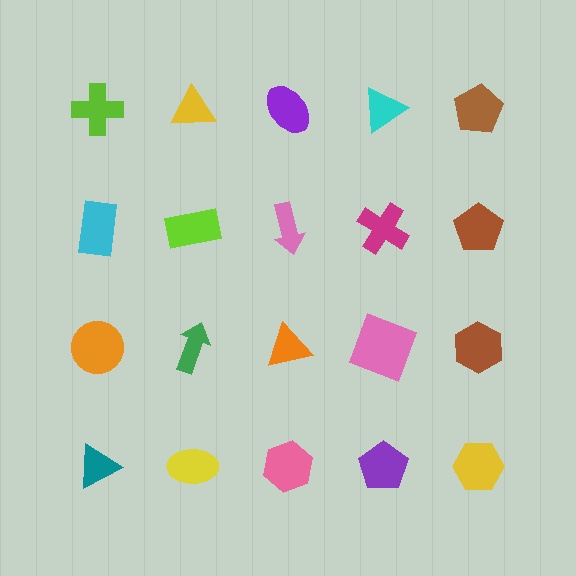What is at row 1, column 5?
A brown pentagon.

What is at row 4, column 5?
A yellow hexagon.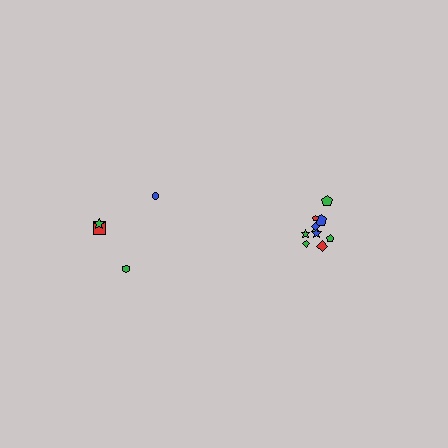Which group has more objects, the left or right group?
The right group.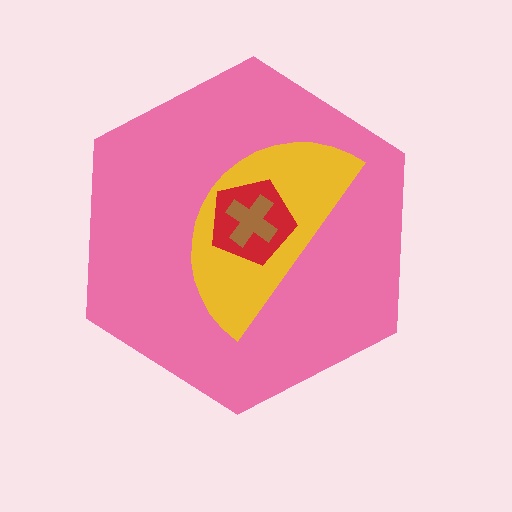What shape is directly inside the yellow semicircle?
The red pentagon.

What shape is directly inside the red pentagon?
The brown cross.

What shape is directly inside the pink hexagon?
The yellow semicircle.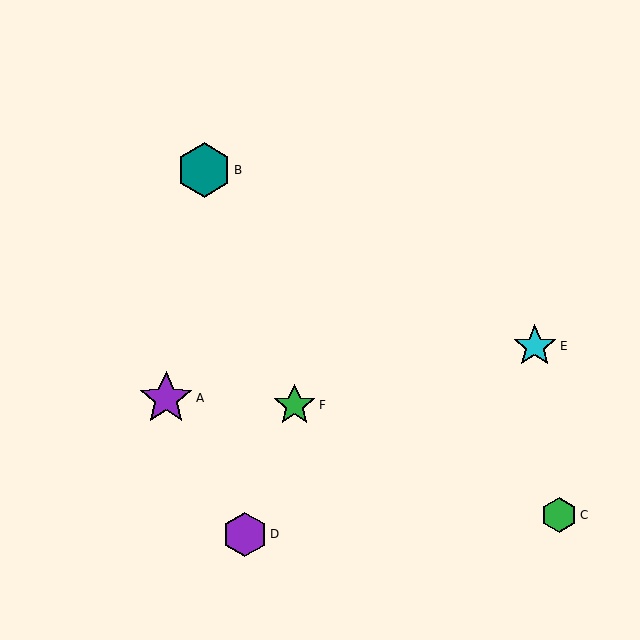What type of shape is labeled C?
Shape C is a green hexagon.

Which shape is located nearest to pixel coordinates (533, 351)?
The cyan star (labeled E) at (535, 346) is nearest to that location.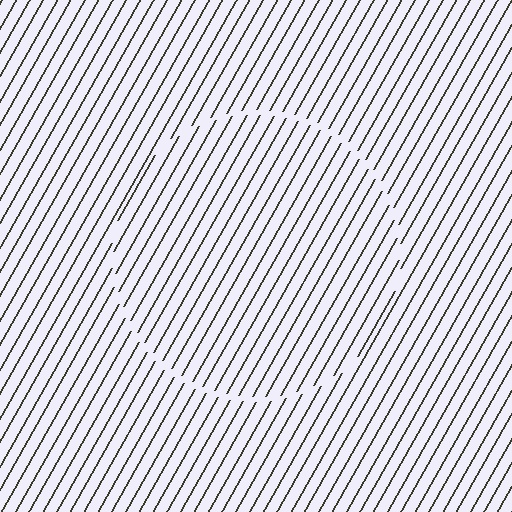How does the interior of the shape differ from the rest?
The interior of the shape contains the same grating, shifted by half a period — the contour is defined by the phase discontinuity where line-ends from the inner and outer gratings abut.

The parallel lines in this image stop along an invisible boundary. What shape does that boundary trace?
An illusory circle. The interior of the shape contains the same grating, shifted by half a period — the contour is defined by the phase discontinuity where line-ends from the inner and outer gratings abut.